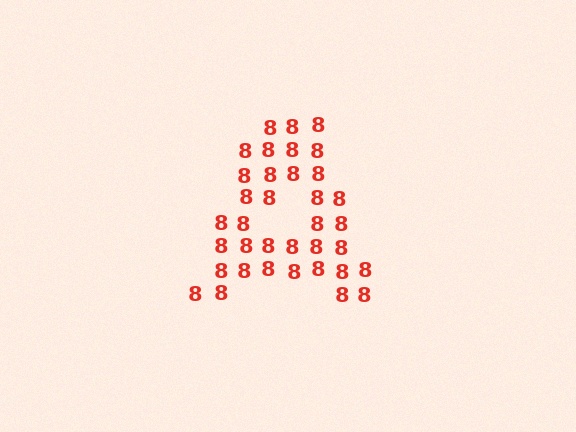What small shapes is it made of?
It is made of small digit 8's.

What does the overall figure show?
The overall figure shows the letter A.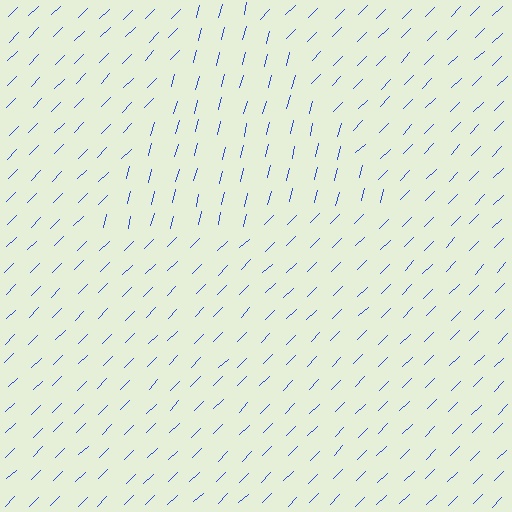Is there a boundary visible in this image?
Yes, there is a texture boundary formed by a change in line orientation.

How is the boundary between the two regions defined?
The boundary is defined purely by a change in line orientation (approximately 31 degrees difference). All lines are the same color and thickness.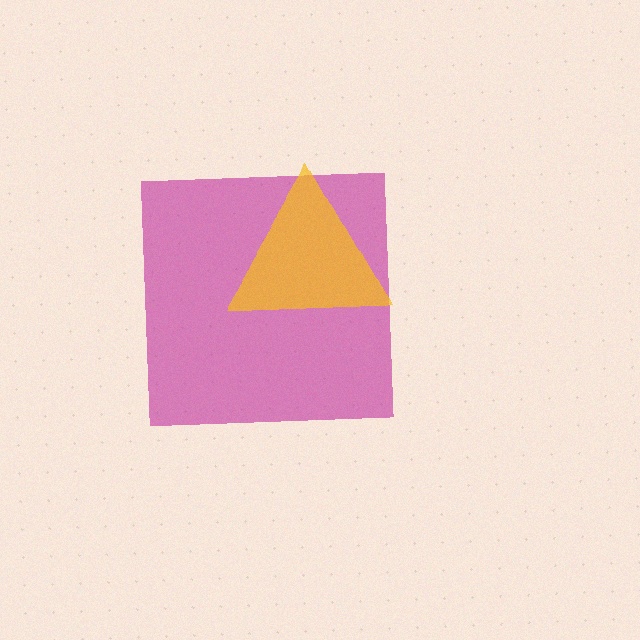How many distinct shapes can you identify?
There are 2 distinct shapes: a magenta square, a yellow triangle.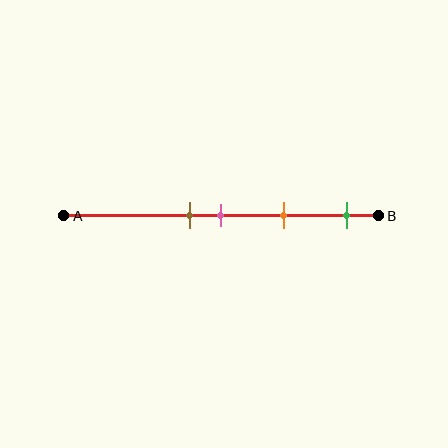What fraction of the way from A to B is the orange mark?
The orange mark is approximately 70% (0.7) of the way from A to B.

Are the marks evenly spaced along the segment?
No, the marks are not evenly spaced.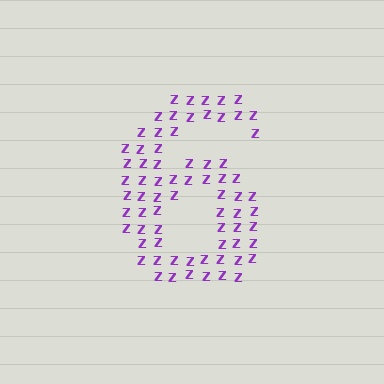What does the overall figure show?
The overall figure shows the digit 6.